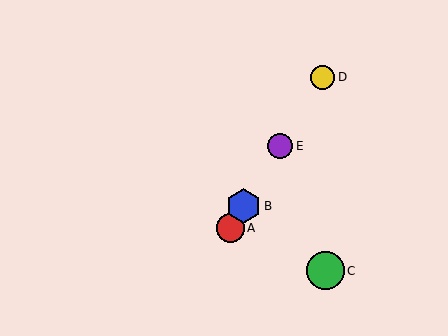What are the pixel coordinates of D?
Object D is at (323, 77).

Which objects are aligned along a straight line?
Objects A, B, D, E are aligned along a straight line.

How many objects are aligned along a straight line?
4 objects (A, B, D, E) are aligned along a straight line.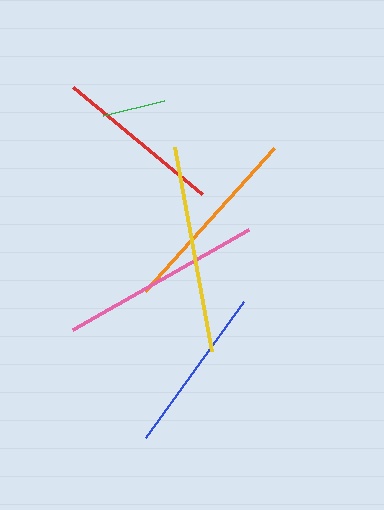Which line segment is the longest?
The yellow line is the longest at approximately 207 pixels.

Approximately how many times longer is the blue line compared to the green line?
The blue line is approximately 2.6 times the length of the green line.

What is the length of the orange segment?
The orange segment is approximately 192 pixels long.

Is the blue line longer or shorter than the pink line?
The pink line is longer than the blue line.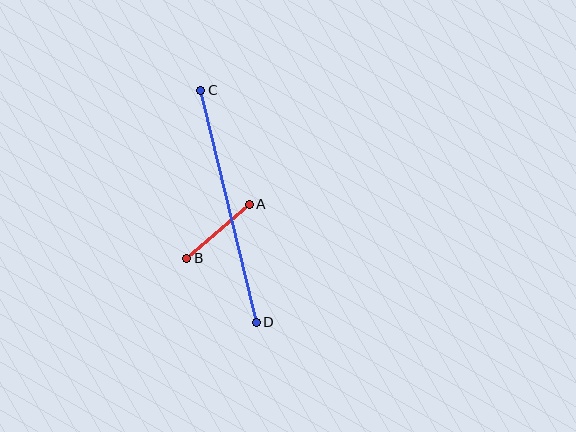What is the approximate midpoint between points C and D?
The midpoint is at approximately (228, 206) pixels.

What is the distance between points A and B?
The distance is approximately 82 pixels.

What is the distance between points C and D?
The distance is approximately 238 pixels.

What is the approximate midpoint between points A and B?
The midpoint is at approximately (218, 231) pixels.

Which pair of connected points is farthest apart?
Points C and D are farthest apart.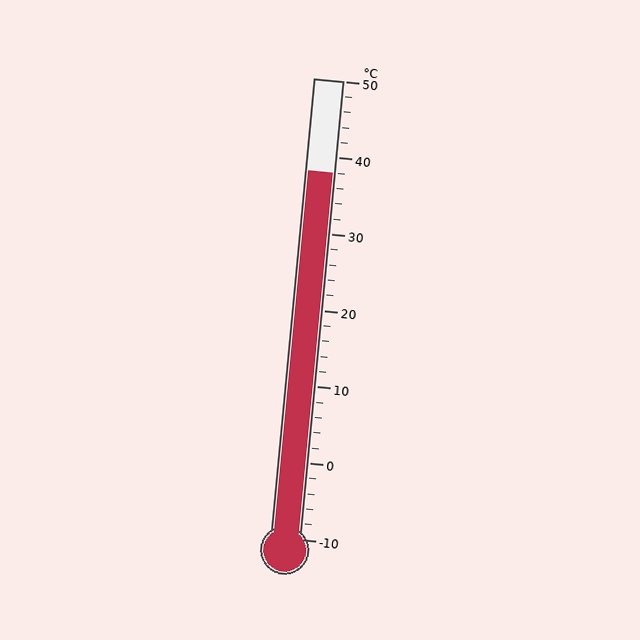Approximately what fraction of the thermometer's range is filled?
The thermometer is filled to approximately 80% of its range.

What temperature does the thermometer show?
The thermometer shows approximately 38°C.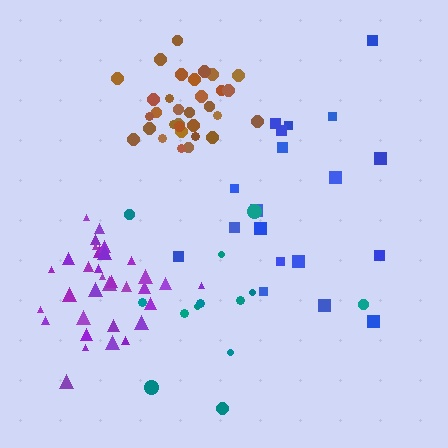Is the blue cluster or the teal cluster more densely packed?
Blue.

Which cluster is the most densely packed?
Brown.